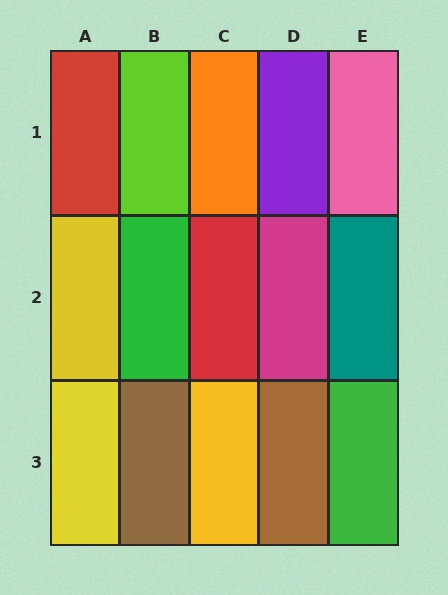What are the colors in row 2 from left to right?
Yellow, green, red, magenta, teal.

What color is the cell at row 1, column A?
Red.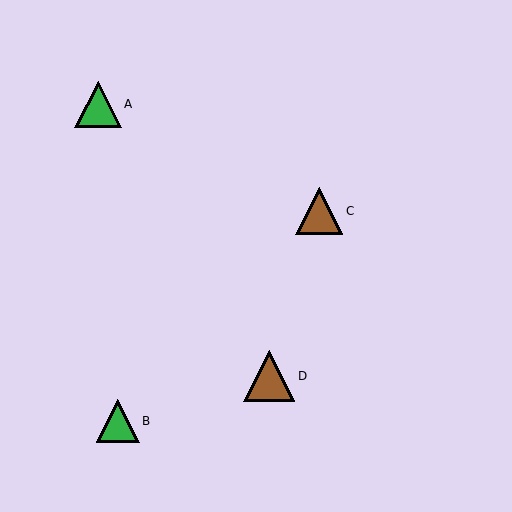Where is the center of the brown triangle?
The center of the brown triangle is at (319, 211).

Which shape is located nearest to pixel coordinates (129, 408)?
The green triangle (labeled B) at (118, 421) is nearest to that location.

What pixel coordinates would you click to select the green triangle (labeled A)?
Click at (98, 104) to select the green triangle A.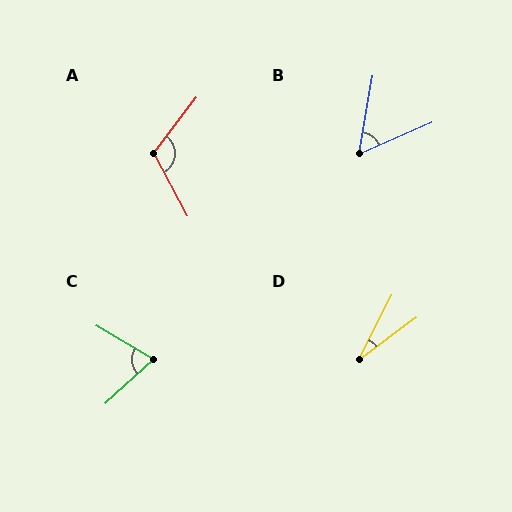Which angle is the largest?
A, at approximately 115 degrees.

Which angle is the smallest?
D, at approximately 27 degrees.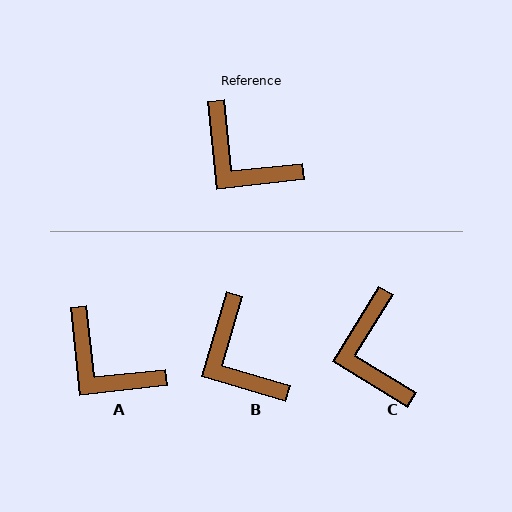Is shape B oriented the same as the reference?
No, it is off by about 23 degrees.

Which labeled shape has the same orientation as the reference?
A.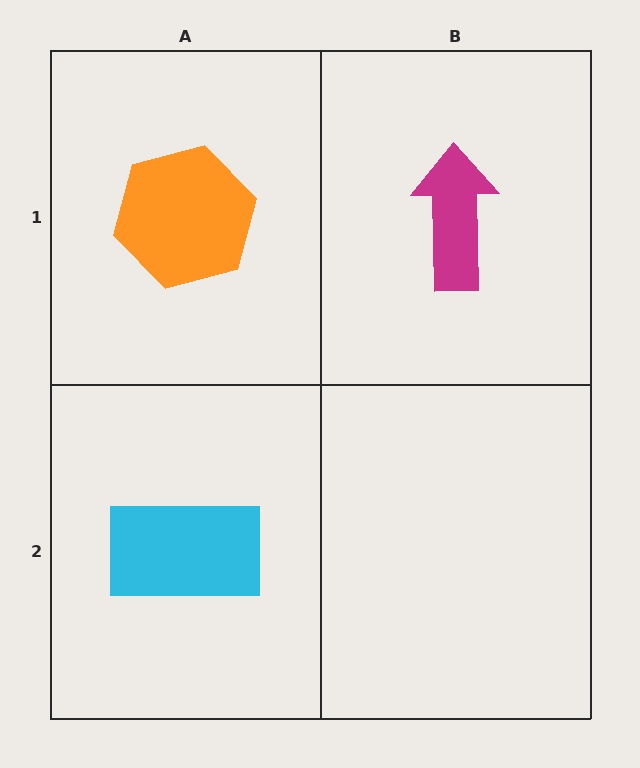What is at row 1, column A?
An orange hexagon.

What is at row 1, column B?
A magenta arrow.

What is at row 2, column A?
A cyan rectangle.